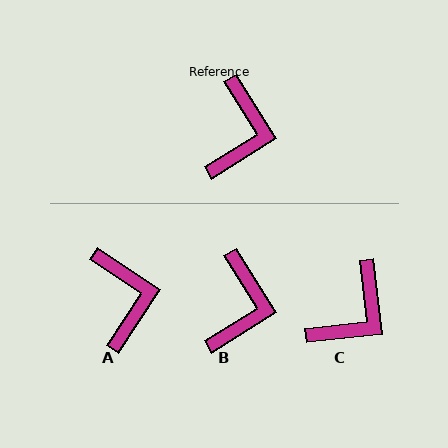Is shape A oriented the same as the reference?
No, it is off by about 24 degrees.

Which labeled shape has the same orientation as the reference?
B.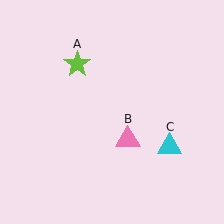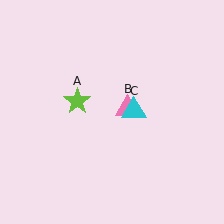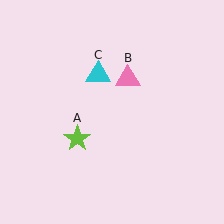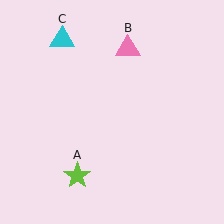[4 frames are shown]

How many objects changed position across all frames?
3 objects changed position: lime star (object A), pink triangle (object B), cyan triangle (object C).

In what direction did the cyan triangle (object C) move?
The cyan triangle (object C) moved up and to the left.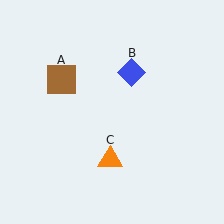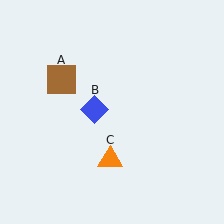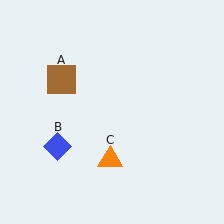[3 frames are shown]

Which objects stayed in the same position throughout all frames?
Brown square (object A) and orange triangle (object C) remained stationary.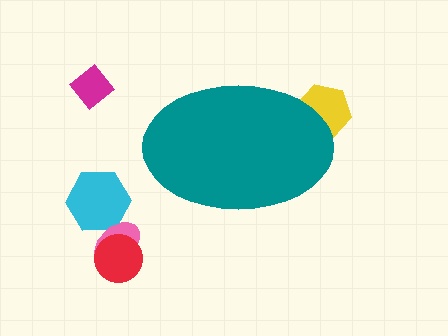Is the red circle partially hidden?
No, the red circle is fully visible.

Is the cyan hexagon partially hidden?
No, the cyan hexagon is fully visible.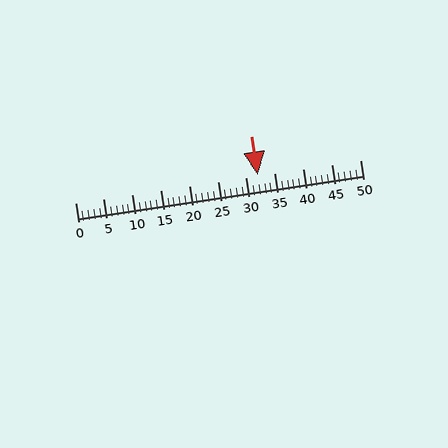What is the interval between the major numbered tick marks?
The major tick marks are spaced 5 units apart.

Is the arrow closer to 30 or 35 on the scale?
The arrow is closer to 30.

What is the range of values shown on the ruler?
The ruler shows values from 0 to 50.